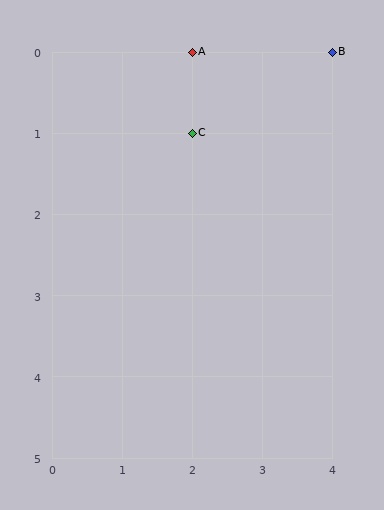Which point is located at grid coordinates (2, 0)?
Point A is at (2, 0).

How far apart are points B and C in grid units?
Points B and C are 2 columns and 1 row apart (about 2.2 grid units diagonally).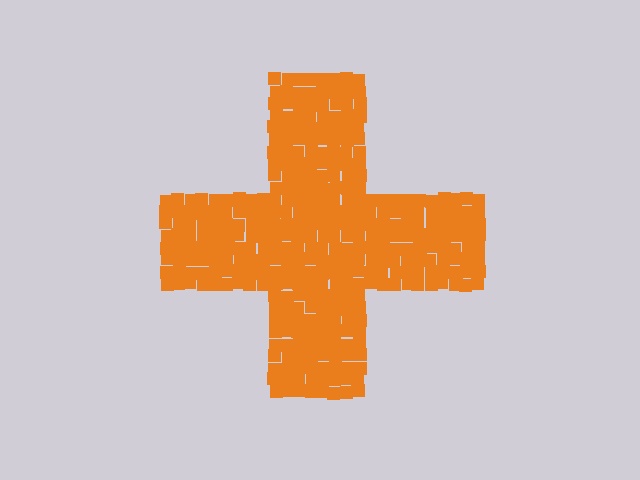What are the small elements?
The small elements are squares.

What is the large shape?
The large shape is a cross.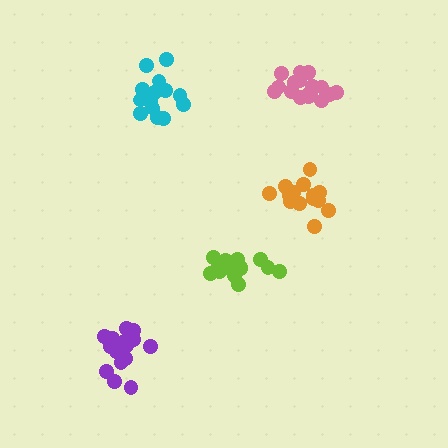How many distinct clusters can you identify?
There are 5 distinct clusters.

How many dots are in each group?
Group 1: 16 dots, Group 2: 15 dots, Group 3: 17 dots, Group 4: 15 dots, Group 5: 17 dots (80 total).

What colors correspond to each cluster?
The clusters are colored: lime, orange, purple, cyan, pink.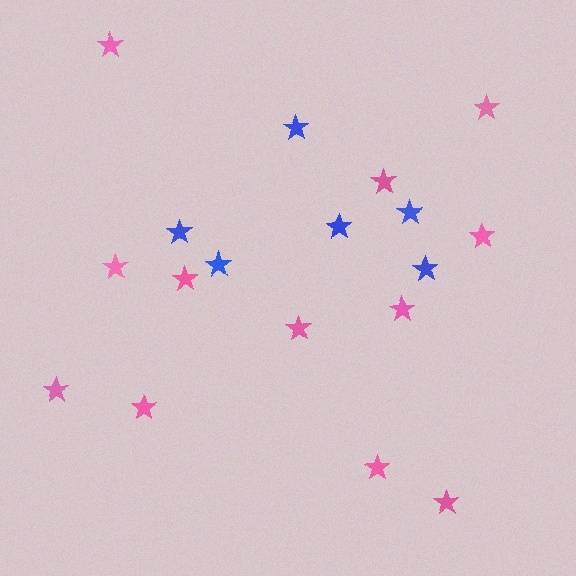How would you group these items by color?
There are 2 groups: one group of pink stars (12) and one group of blue stars (6).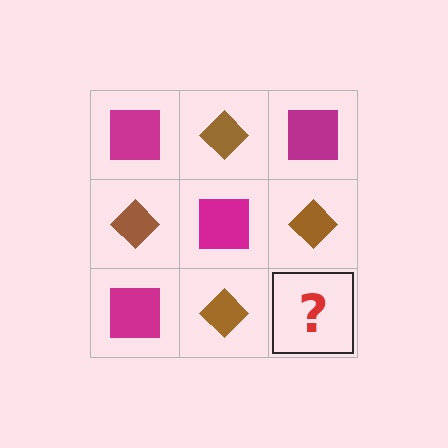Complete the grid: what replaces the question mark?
The question mark should be replaced with a magenta square.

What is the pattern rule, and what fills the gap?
The rule is that it alternates magenta square and brown diamond in a checkerboard pattern. The gap should be filled with a magenta square.